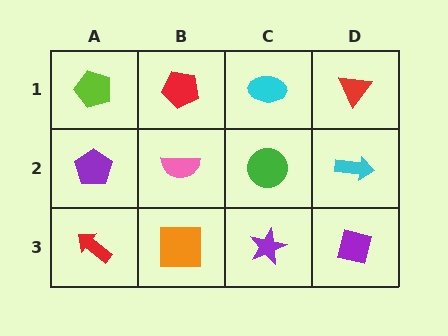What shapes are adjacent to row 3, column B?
A pink semicircle (row 2, column B), a red arrow (row 3, column A), a purple star (row 3, column C).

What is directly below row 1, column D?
A cyan arrow.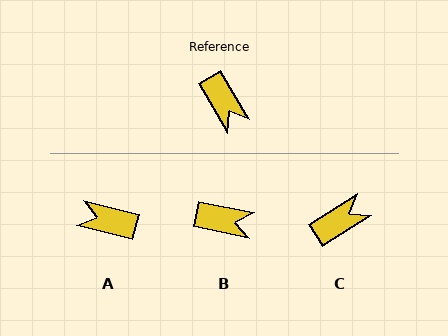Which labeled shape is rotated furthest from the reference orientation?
A, about 135 degrees away.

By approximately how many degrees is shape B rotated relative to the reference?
Approximately 48 degrees counter-clockwise.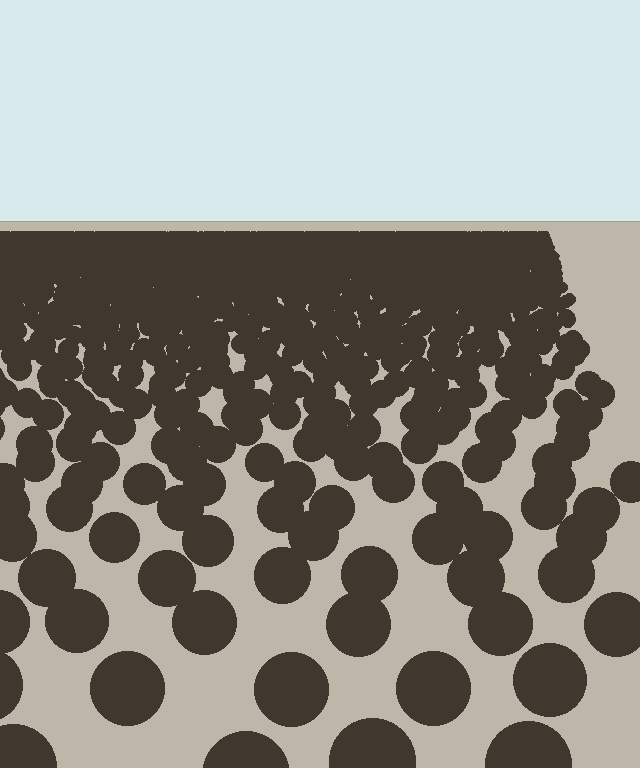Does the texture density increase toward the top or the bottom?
Density increases toward the top.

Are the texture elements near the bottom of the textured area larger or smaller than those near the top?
Larger. Near the bottom, elements are closer to the viewer and appear at a bigger on-screen size.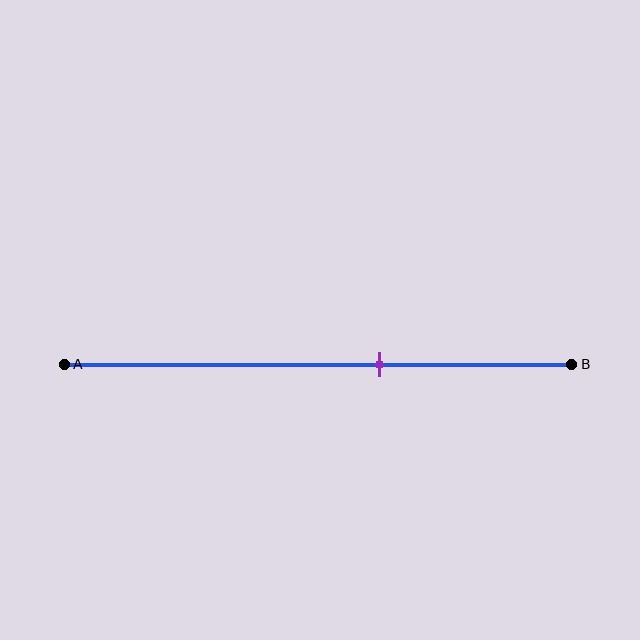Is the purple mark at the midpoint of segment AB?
No, the mark is at about 60% from A, not at the 50% midpoint.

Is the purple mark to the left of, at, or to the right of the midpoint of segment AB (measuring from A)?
The purple mark is to the right of the midpoint of segment AB.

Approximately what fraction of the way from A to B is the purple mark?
The purple mark is approximately 60% of the way from A to B.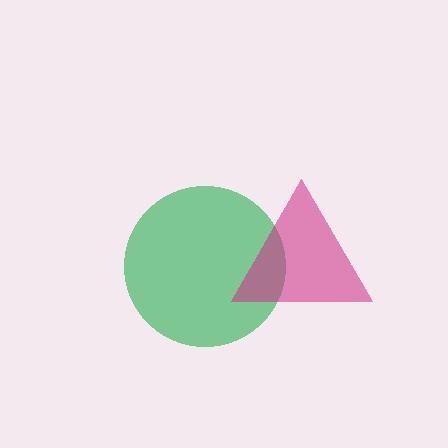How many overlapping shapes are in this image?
There are 2 overlapping shapes in the image.